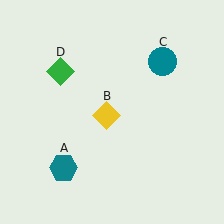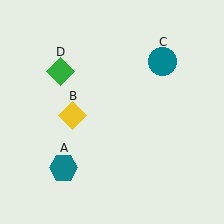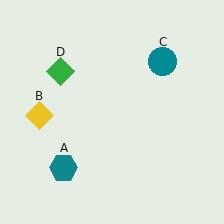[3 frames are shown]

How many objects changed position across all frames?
1 object changed position: yellow diamond (object B).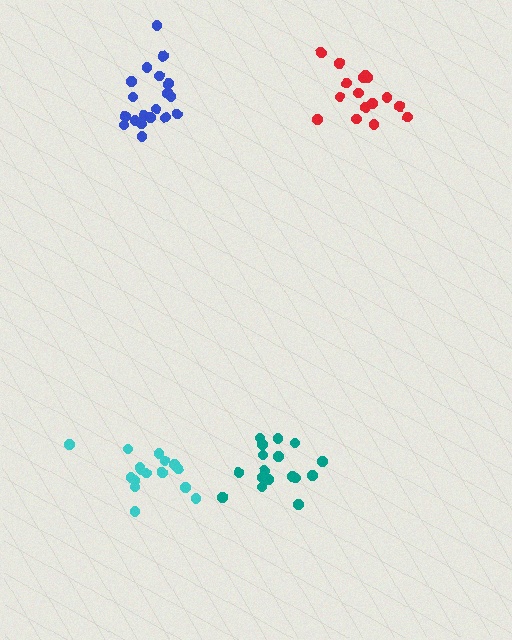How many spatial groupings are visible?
There are 4 spatial groupings.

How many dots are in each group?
Group 1: 16 dots, Group 2: 19 dots, Group 3: 18 dots, Group 4: 16 dots (69 total).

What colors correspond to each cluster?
The clusters are colored: red, blue, teal, cyan.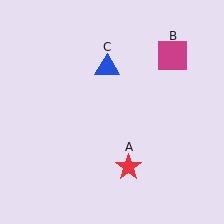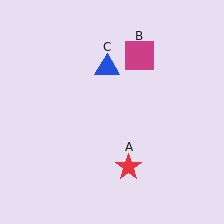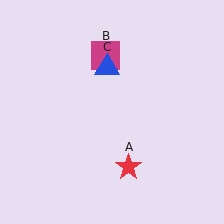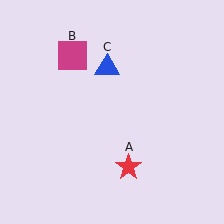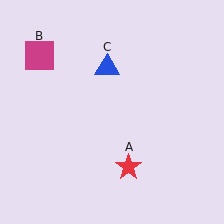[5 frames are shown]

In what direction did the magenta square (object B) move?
The magenta square (object B) moved left.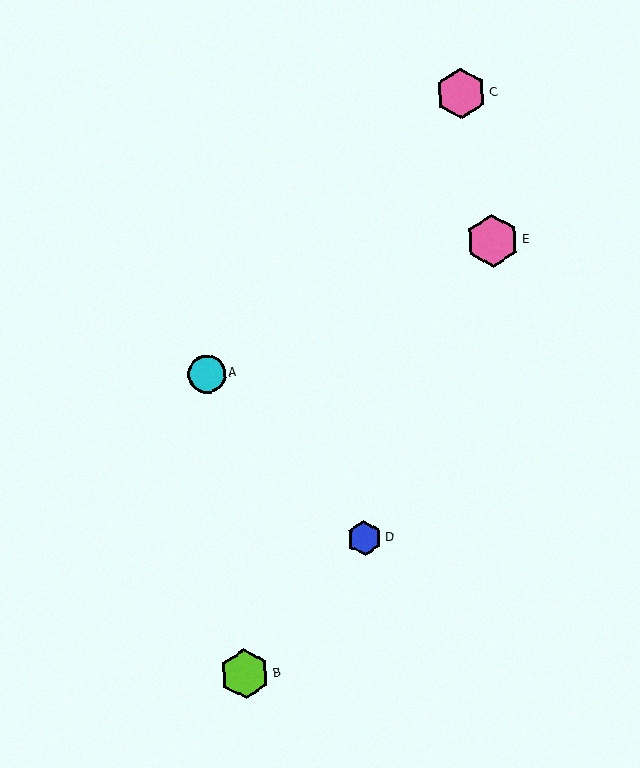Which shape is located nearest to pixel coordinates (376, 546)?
The blue hexagon (labeled D) at (364, 538) is nearest to that location.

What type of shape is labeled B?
Shape B is a lime hexagon.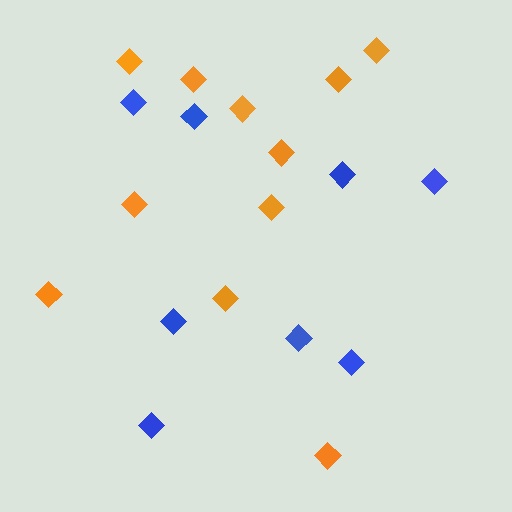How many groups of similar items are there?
There are 2 groups: one group of orange diamonds (11) and one group of blue diamonds (8).